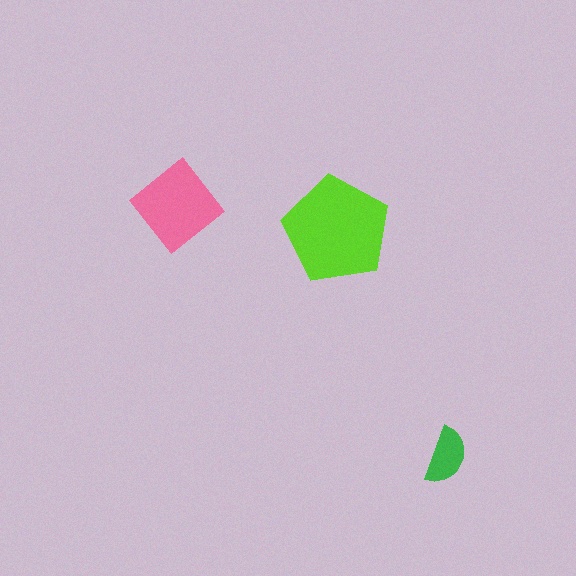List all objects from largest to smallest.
The lime pentagon, the pink diamond, the green semicircle.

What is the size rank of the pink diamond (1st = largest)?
2nd.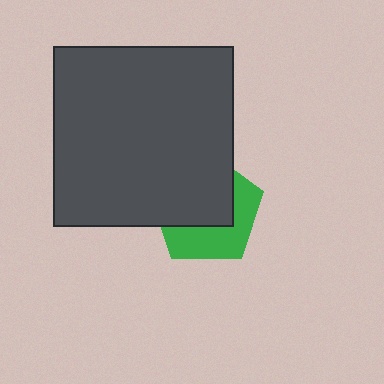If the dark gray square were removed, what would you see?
You would see the complete green pentagon.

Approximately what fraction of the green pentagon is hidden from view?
Roughly 56% of the green pentagon is hidden behind the dark gray square.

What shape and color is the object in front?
The object in front is a dark gray square.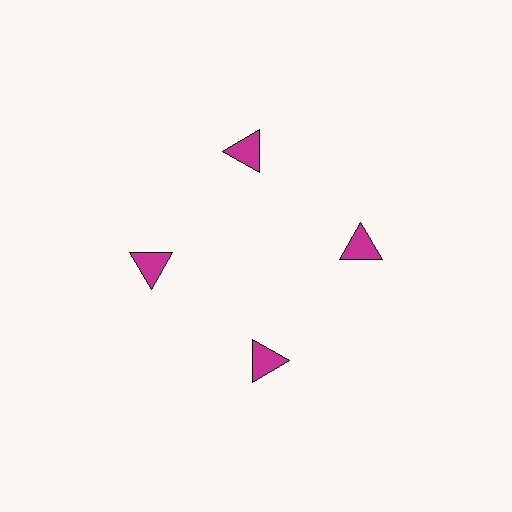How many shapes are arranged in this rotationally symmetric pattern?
There are 4 shapes, arranged in 4 groups of 1.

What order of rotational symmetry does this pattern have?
This pattern has 4-fold rotational symmetry.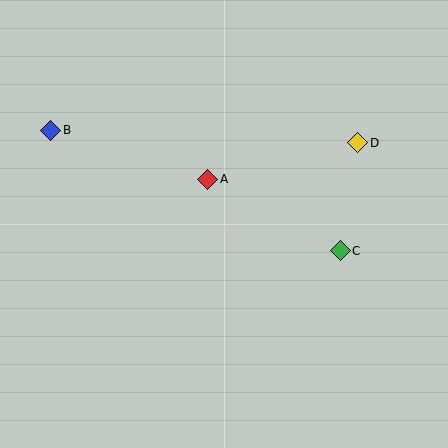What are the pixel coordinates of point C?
Point C is at (340, 251).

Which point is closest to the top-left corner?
Point B is closest to the top-left corner.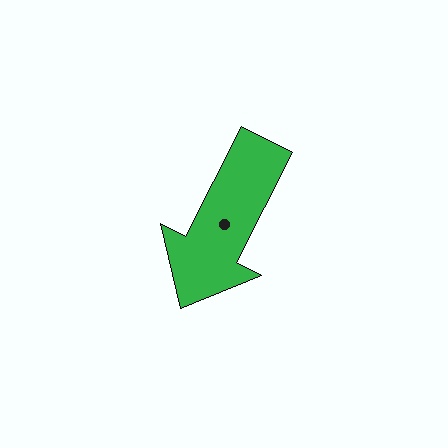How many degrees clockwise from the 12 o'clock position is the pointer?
Approximately 207 degrees.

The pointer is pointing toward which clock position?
Roughly 7 o'clock.